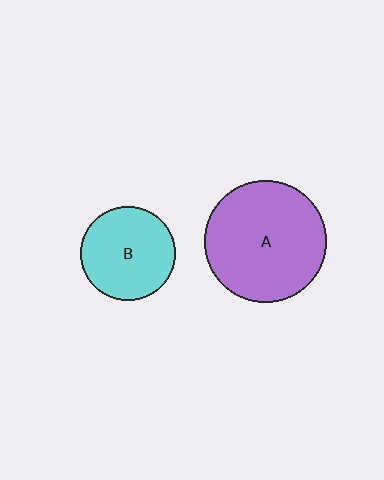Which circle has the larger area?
Circle A (purple).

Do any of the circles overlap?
No, none of the circles overlap.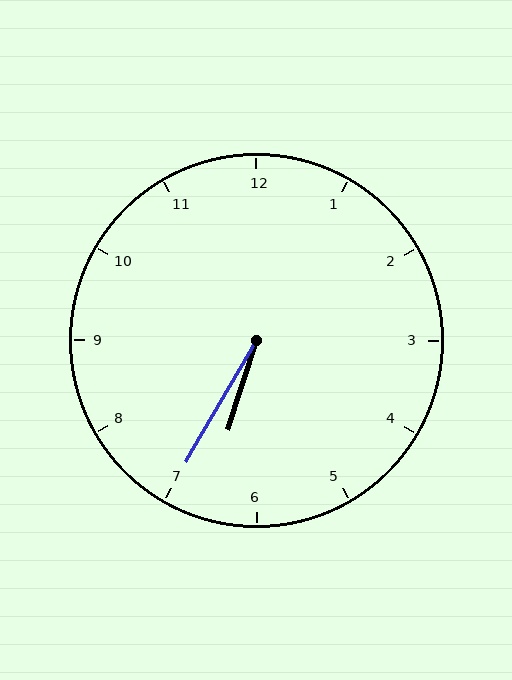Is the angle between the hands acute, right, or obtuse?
It is acute.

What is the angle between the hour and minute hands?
Approximately 12 degrees.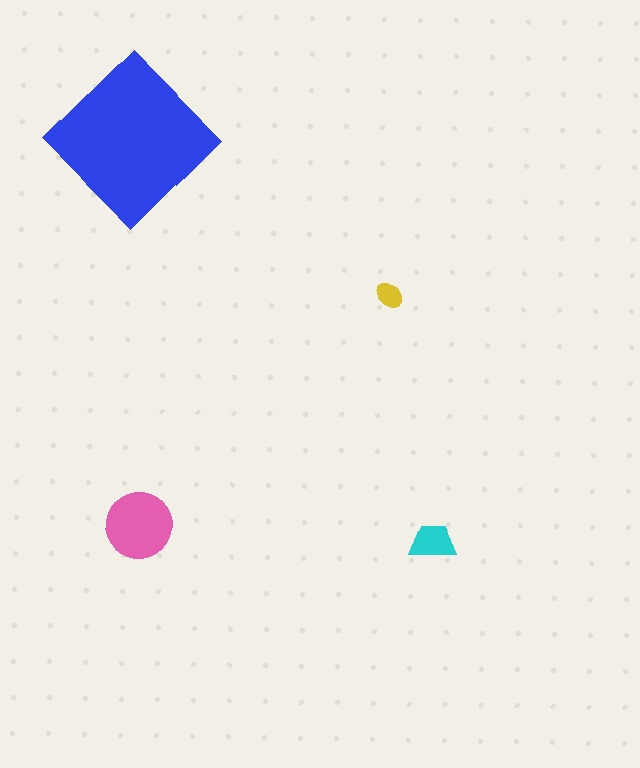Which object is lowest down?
The cyan trapezoid is bottommost.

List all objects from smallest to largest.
The yellow ellipse, the cyan trapezoid, the pink circle, the blue diamond.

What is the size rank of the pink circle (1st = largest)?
2nd.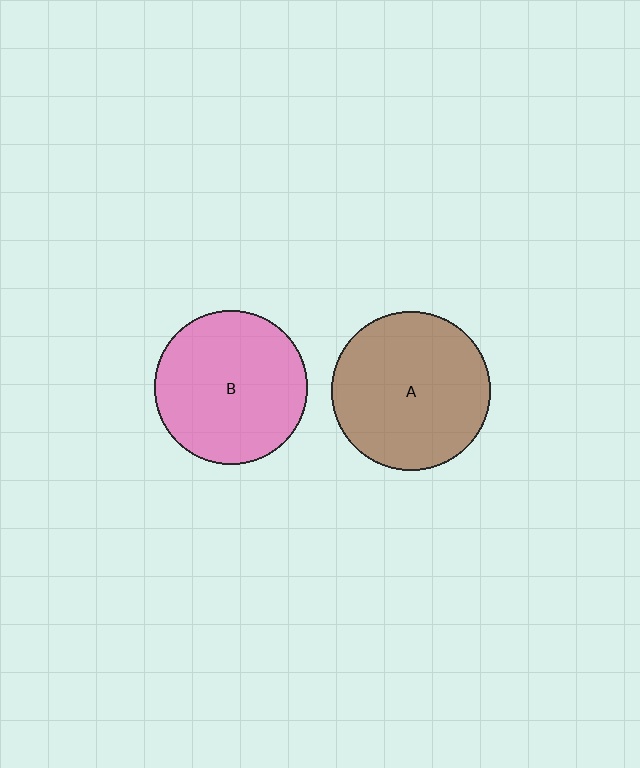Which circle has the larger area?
Circle A (brown).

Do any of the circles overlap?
No, none of the circles overlap.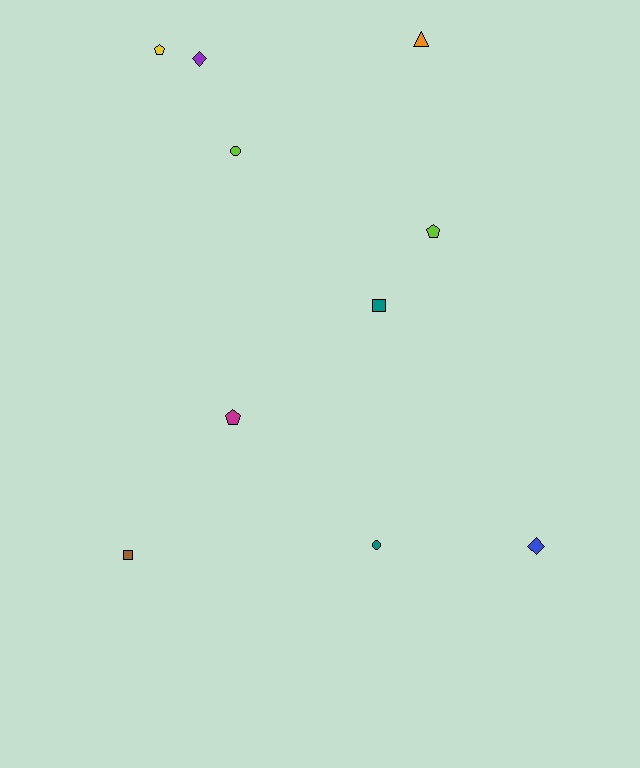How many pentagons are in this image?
There are 3 pentagons.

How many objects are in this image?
There are 10 objects.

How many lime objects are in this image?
There are 2 lime objects.